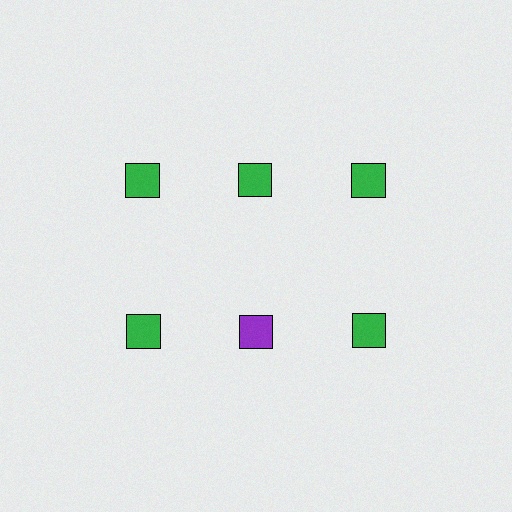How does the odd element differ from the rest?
It has a different color: purple instead of green.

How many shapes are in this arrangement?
There are 6 shapes arranged in a grid pattern.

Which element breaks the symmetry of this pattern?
The purple square in the second row, second from left column breaks the symmetry. All other shapes are green squares.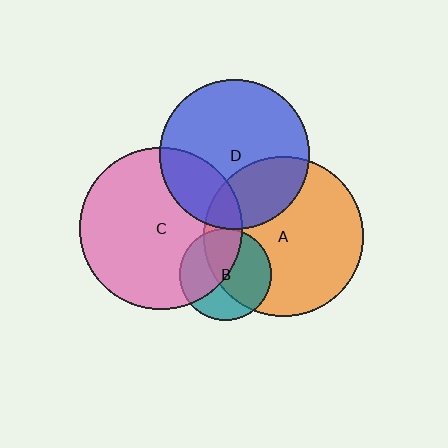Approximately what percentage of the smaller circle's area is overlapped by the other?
Approximately 45%.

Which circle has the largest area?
Circle C (pink).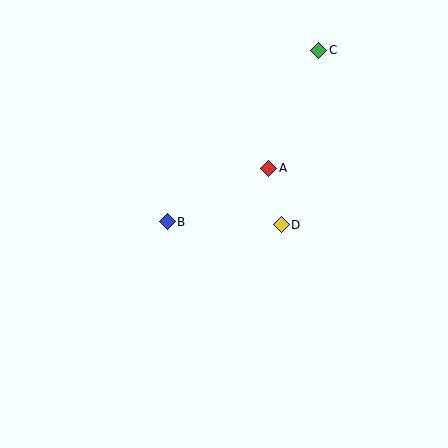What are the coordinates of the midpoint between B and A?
The midpoint between B and A is at (218, 195).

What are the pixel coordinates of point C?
Point C is at (319, 50).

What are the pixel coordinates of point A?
Point A is at (269, 168).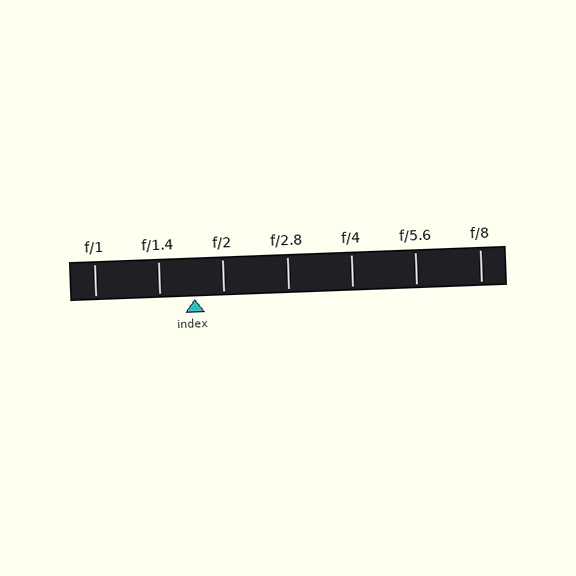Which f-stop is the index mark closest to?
The index mark is closest to f/2.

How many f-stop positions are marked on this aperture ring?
There are 7 f-stop positions marked.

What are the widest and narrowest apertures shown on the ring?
The widest aperture shown is f/1 and the narrowest is f/8.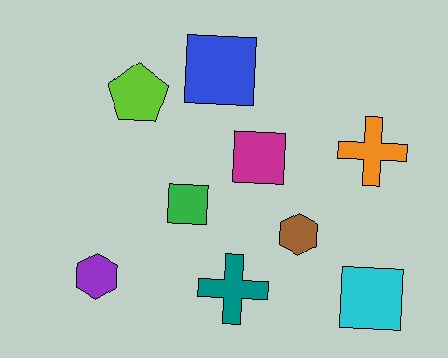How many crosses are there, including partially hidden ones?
There are 2 crosses.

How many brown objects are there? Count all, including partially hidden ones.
There is 1 brown object.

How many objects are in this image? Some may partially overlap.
There are 9 objects.